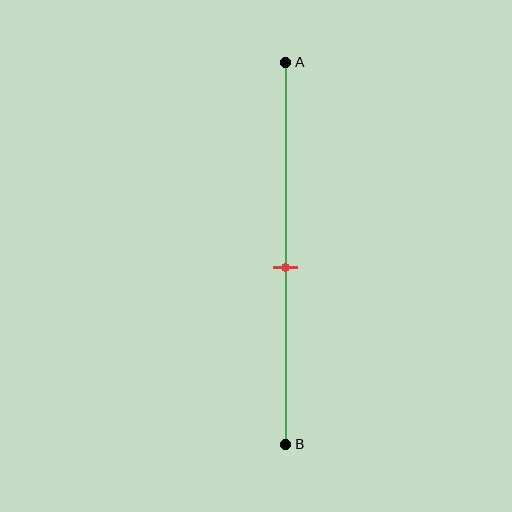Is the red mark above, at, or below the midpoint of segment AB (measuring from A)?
The red mark is below the midpoint of segment AB.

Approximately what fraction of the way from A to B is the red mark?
The red mark is approximately 55% of the way from A to B.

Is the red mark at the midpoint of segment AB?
No, the mark is at about 55% from A, not at the 50% midpoint.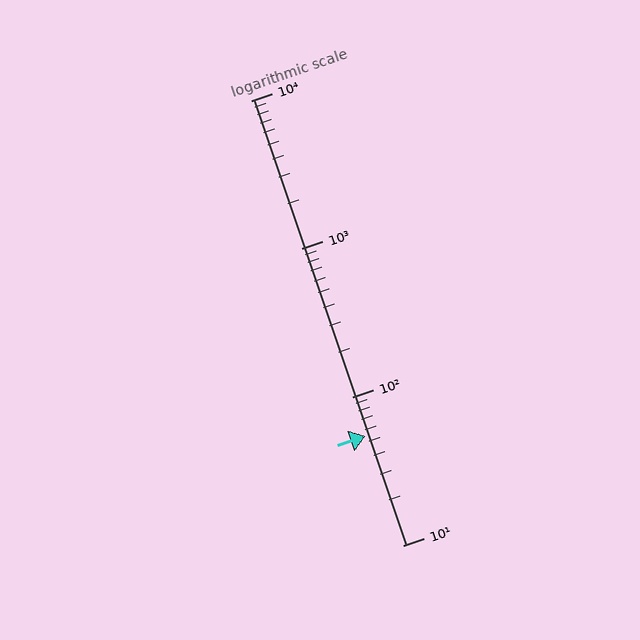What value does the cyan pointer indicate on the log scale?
The pointer indicates approximately 55.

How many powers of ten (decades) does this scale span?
The scale spans 3 decades, from 10 to 10000.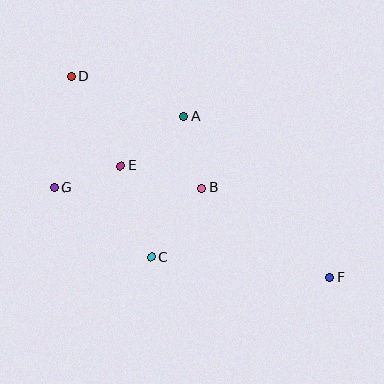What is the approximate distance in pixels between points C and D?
The distance between C and D is approximately 198 pixels.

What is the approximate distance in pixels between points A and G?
The distance between A and G is approximately 148 pixels.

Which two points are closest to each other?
Points E and G are closest to each other.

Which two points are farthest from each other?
Points D and F are farthest from each other.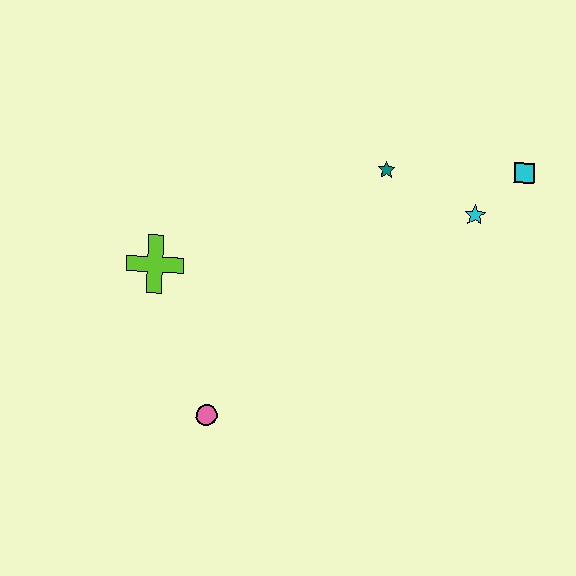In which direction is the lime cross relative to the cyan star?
The lime cross is to the left of the cyan star.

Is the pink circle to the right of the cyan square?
No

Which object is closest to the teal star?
The cyan star is closest to the teal star.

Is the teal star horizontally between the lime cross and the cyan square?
Yes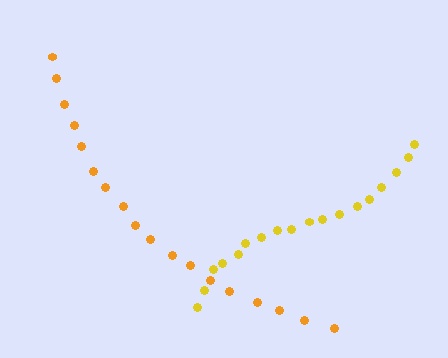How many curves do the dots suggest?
There are 2 distinct paths.